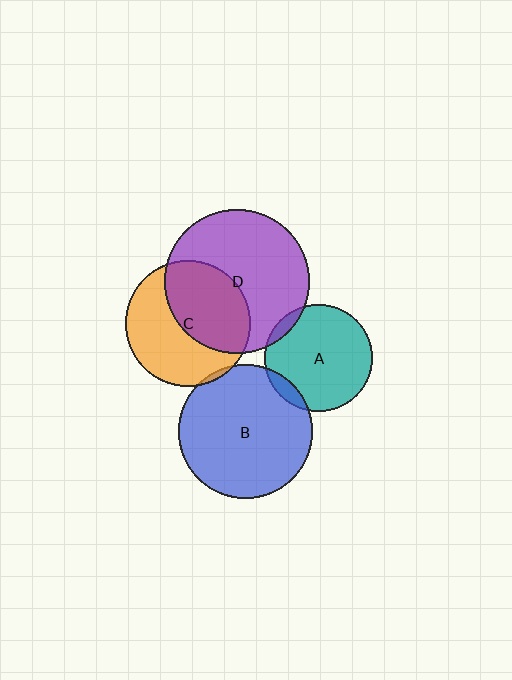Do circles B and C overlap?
Yes.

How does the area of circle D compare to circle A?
Approximately 1.8 times.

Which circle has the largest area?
Circle D (purple).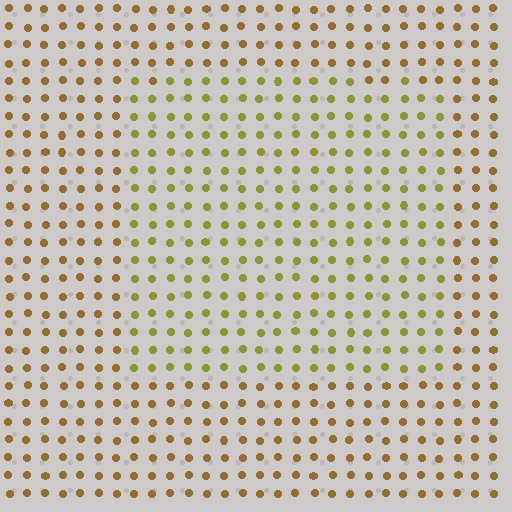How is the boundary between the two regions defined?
The boundary is defined purely by a slight shift in hue (about 24 degrees). Spacing, size, and orientation are identical on both sides.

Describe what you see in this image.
The image is filled with small brown elements in a uniform arrangement. A rectangle-shaped region is visible where the elements are tinted to a slightly different hue, forming a subtle color boundary.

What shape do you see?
I see a rectangle.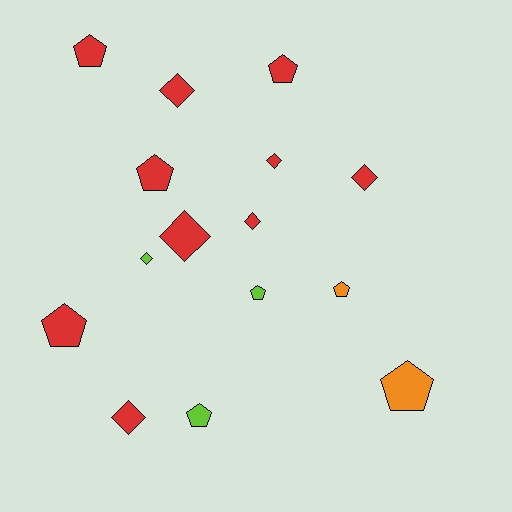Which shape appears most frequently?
Pentagon, with 8 objects.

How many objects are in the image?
There are 15 objects.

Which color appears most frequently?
Red, with 10 objects.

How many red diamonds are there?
There are 6 red diamonds.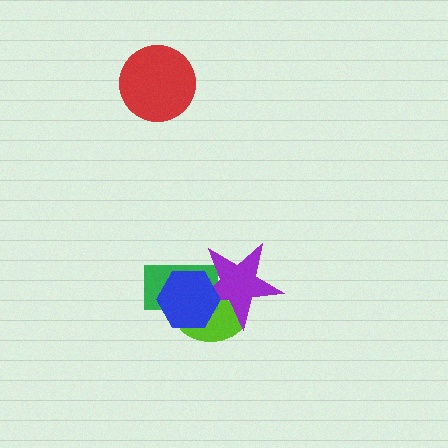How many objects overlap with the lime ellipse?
3 objects overlap with the lime ellipse.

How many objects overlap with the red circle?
0 objects overlap with the red circle.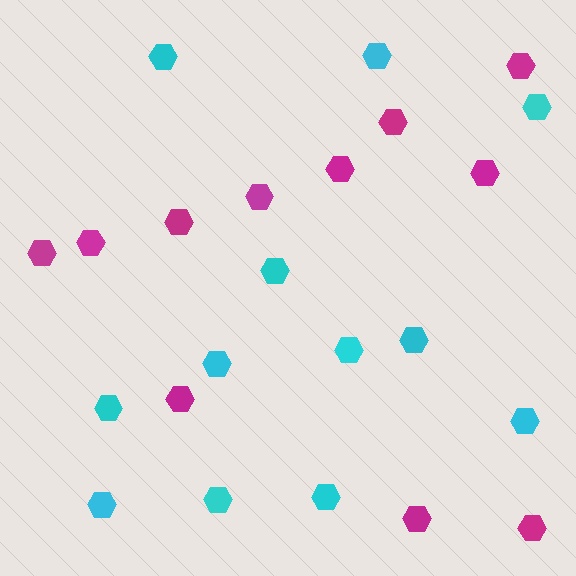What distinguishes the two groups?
There are 2 groups: one group of cyan hexagons (12) and one group of magenta hexagons (11).